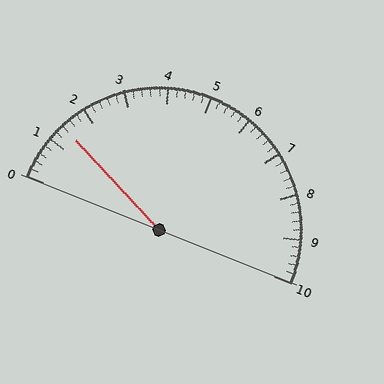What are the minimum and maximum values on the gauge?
The gauge ranges from 0 to 10.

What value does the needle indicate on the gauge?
The needle indicates approximately 1.4.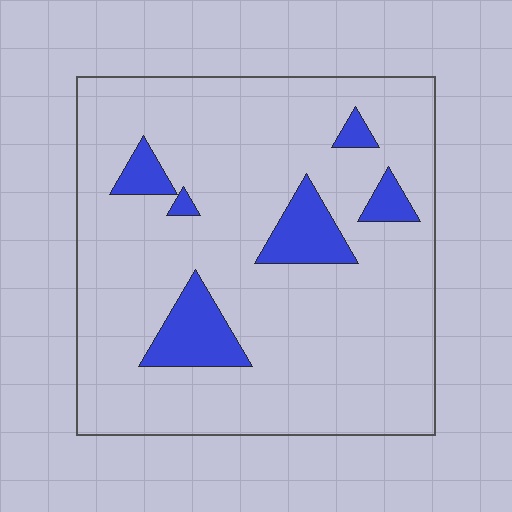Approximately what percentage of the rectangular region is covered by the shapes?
Approximately 10%.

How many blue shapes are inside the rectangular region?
6.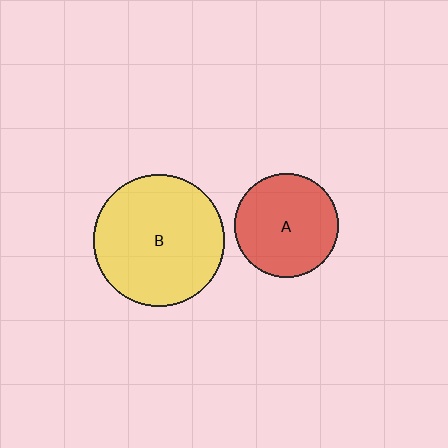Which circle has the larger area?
Circle B (yellow).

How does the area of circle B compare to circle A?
Approximately 1.6 times.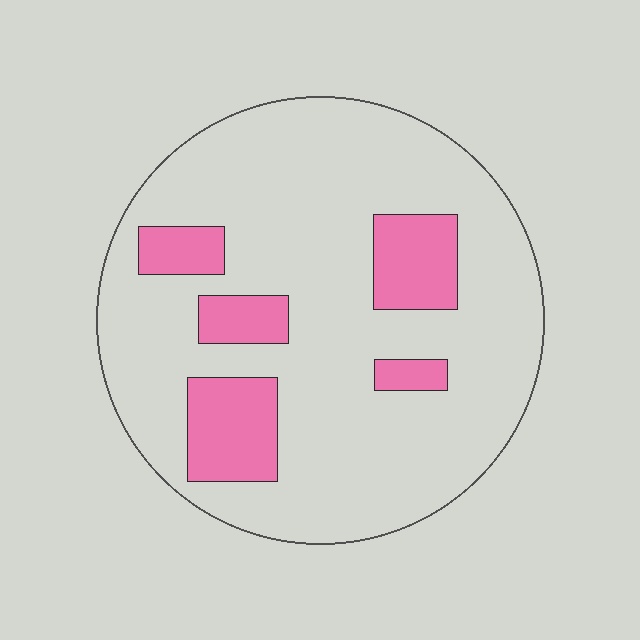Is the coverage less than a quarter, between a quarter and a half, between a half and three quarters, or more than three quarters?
Less than a quarter.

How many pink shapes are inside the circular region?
5.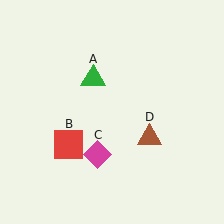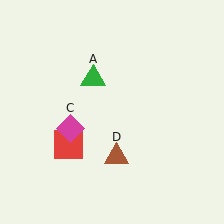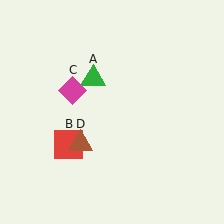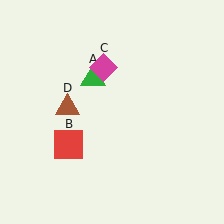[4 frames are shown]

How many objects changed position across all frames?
2 objects changed position: magenta diamond (object C), brown triangle (object D).